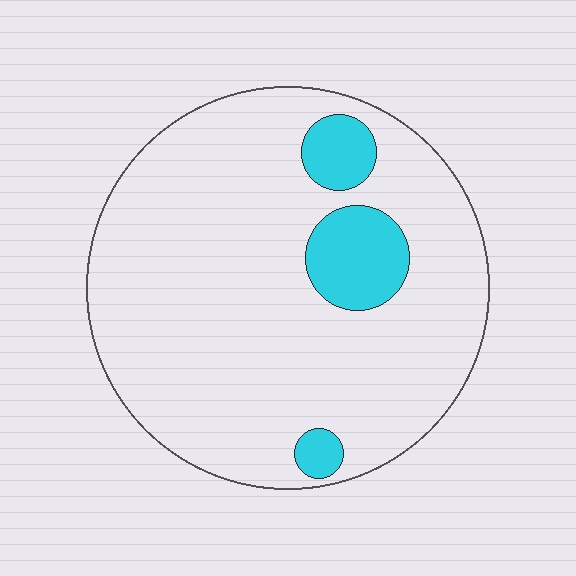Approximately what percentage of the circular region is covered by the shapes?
Approximately 10%.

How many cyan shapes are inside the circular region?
3.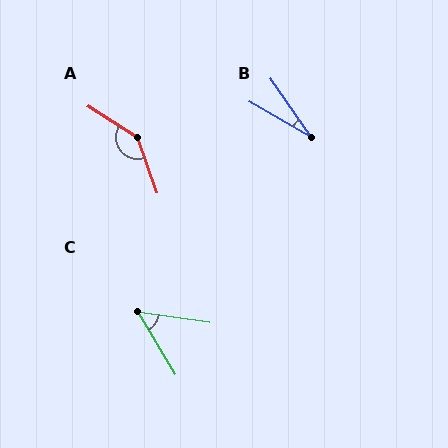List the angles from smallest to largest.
B (25°), C (51°), A (142°).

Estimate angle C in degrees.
Approximately 51 degrees.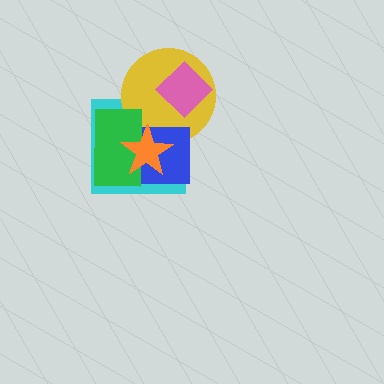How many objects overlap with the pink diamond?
1 object overlaps with the pink diamond.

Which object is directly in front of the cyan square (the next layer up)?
The yellow circle is directly in front of the cyan square.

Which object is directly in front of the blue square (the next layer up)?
The green rectangle is directly in front of the blue square.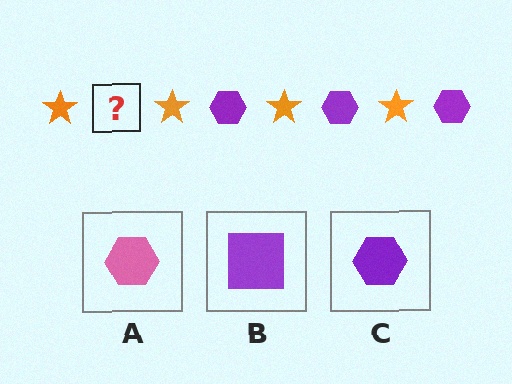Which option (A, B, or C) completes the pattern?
C.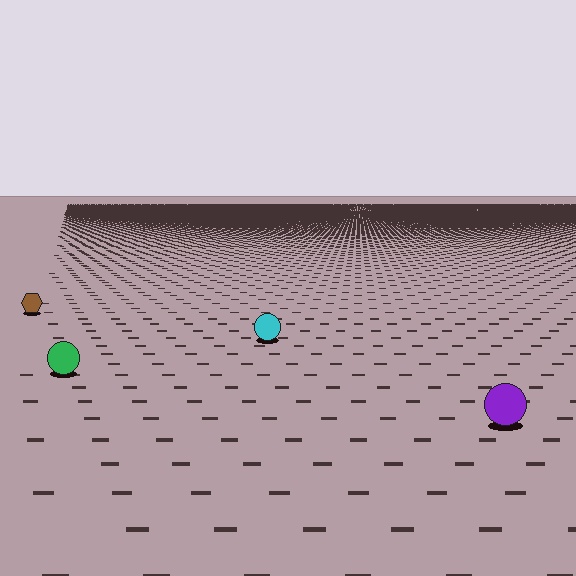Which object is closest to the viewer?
The purple circle is closest. The texture marks near it are larger and more spread out.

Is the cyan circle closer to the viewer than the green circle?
No. The green circle is closer — you can tell from the texture gradient: the ground texture is coarser near it.